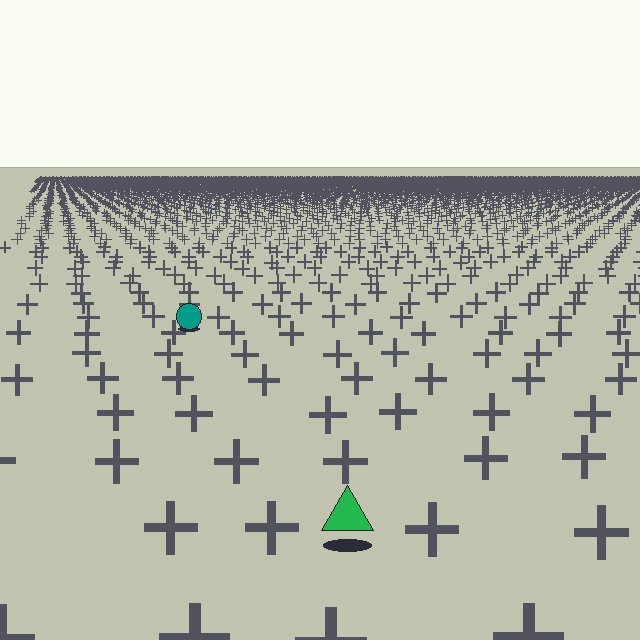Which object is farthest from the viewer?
The teal circle is farthest from the viewer. It appears smaller and the ground texture around it is denser.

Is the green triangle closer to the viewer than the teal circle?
Yes. The green triangle is closer — you can tell from the texture gradient: the ground texture is coarser near it.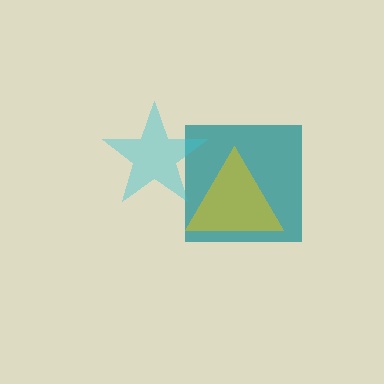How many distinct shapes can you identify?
There are 3 distinct shapes: a teal square, a yellow triangle, a cyan star.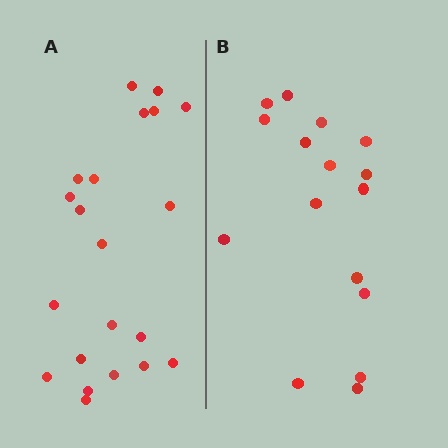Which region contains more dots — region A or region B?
Region A (the left region) has more dots.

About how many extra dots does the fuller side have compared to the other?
Region A has about 5 more dots than region B.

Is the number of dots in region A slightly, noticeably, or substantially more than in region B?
Region A has noticeably more, but not dramatically so. The ratio is roughly 1.3 to 1.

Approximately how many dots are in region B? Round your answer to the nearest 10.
About 20 dots. (The exact count is 16, which rounds to 20.)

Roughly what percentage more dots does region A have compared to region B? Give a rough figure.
About 30% more.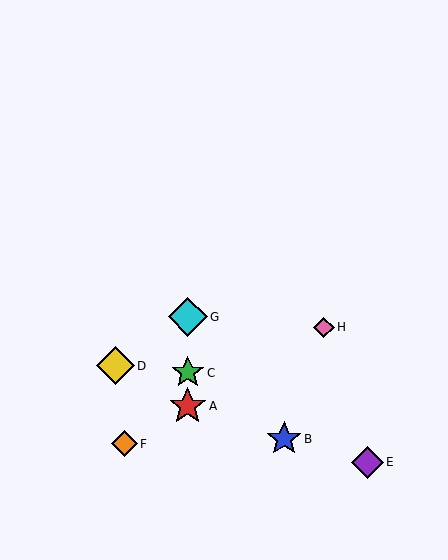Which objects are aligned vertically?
Objects A, C, G are aligned vertically.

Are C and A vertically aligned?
Yes, both are at x≈188.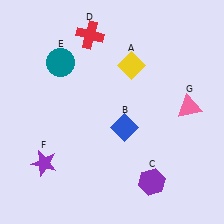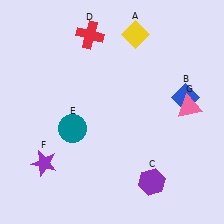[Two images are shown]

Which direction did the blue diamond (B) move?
The blue diamond (B) moved right.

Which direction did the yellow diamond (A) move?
The yellow diamond (A) moved up.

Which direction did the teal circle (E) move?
The teal circle (E) moved down.